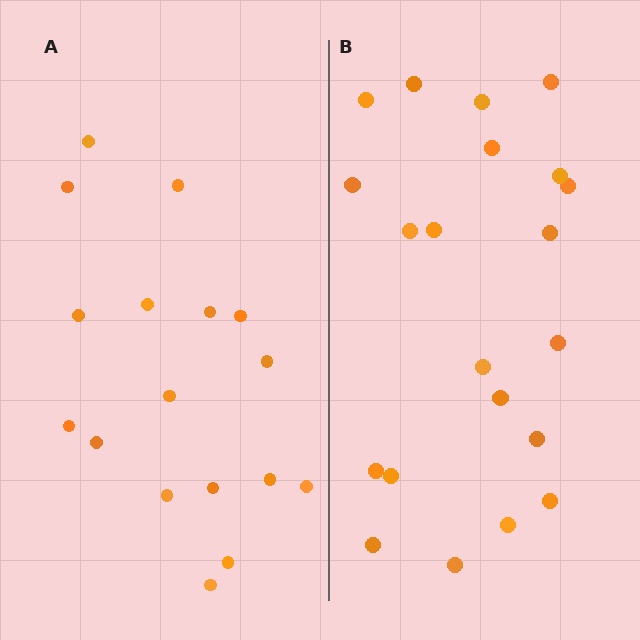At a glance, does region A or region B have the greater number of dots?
Region B (the right region) has more dots.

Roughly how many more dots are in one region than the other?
Region B has about 4 more dots than region A.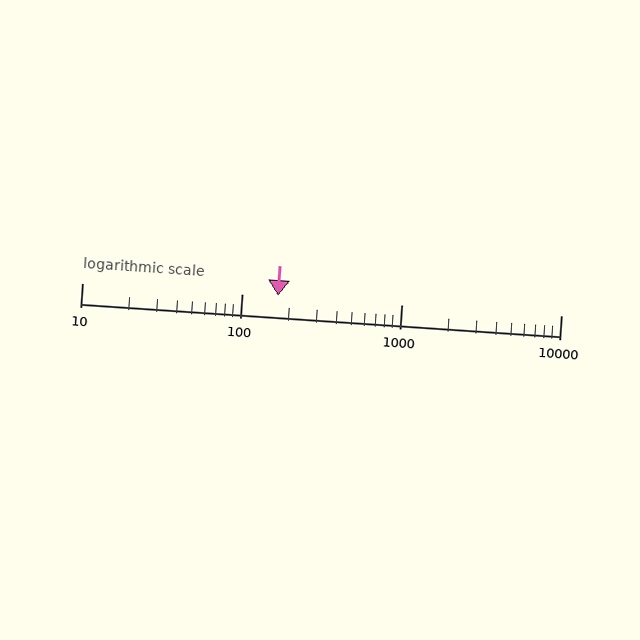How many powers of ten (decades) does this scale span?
The scale spans 3 decades, from 10 to 10000.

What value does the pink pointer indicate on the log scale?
The pointer indicates approximately 170.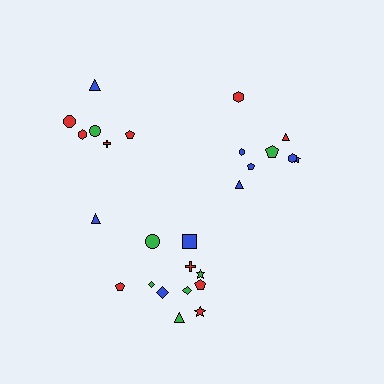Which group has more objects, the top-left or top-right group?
The top-right group.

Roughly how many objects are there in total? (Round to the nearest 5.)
Roughly 25 objects in total.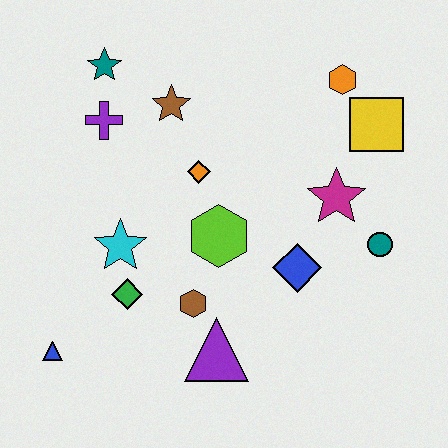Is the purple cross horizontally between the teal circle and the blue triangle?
Yes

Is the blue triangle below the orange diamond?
Yes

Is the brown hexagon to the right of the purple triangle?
No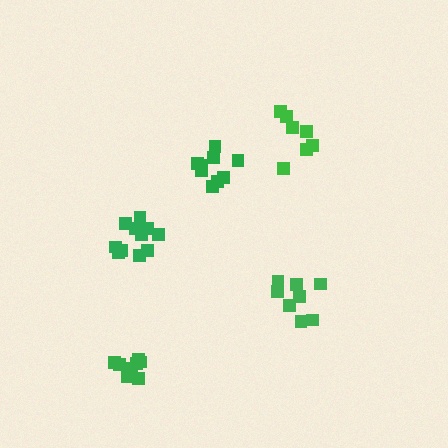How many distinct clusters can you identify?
There are 5 distinct clusters.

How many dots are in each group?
Group 1: 8 dots, Group 2: 10 dots, Group 3: 8 dots, Group 4: 7 dots, Group 5: 12 dots (45 total).